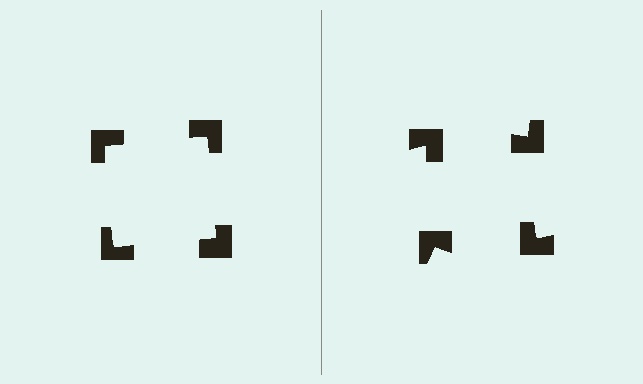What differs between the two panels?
The notched squares are positioned identically on both sides; only the wedge orientations differ. On the left they align to a square; on the right they are misaligned.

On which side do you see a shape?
An illusory square appears on the left side. On the right side the wedge cuts are rotated, so no coherent shape forms.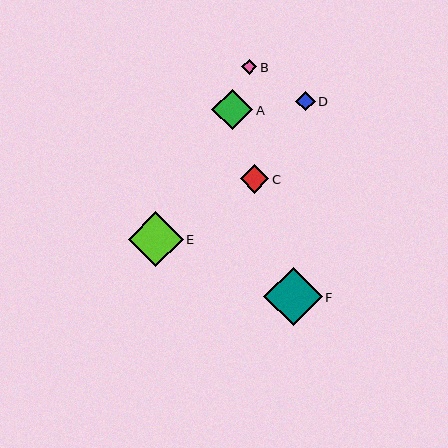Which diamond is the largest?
Diamond F is the largest with a size of approximately 59 pixels.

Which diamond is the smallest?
Diamond B is the smallest with a size of approximately 15 pixels.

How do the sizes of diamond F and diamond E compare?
Diamond F and diamond E are approximately the same size.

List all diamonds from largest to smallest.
From largest to smallest: F, E, A, C, D, B.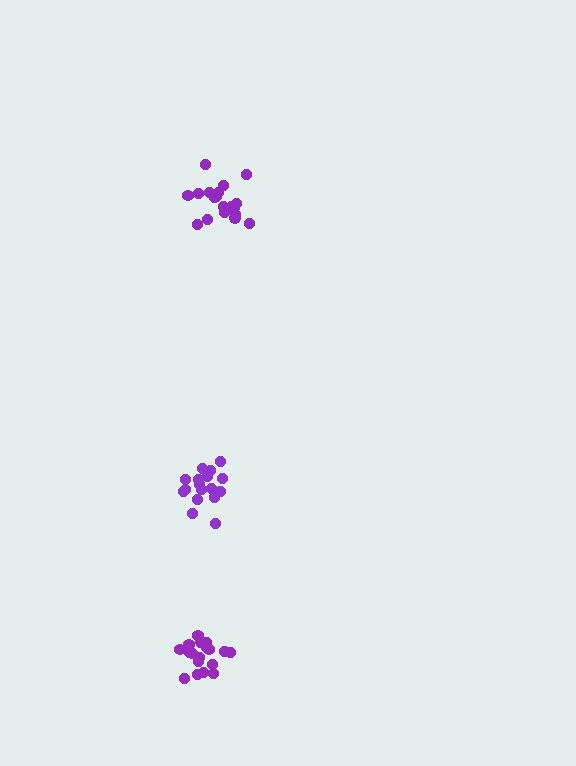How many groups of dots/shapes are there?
There are 3 groups.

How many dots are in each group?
Group 1: 20 dots, Group 2: 17 dots, Group 3: 19 dots (56 total).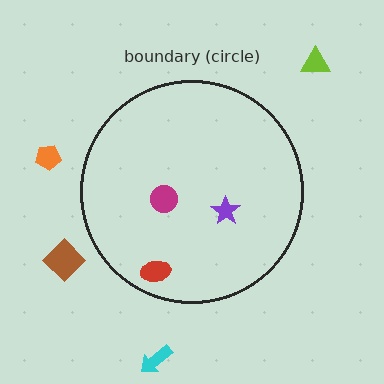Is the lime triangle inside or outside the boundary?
Outside.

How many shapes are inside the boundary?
3 inside, 4 outside.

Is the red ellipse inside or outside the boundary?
Inside.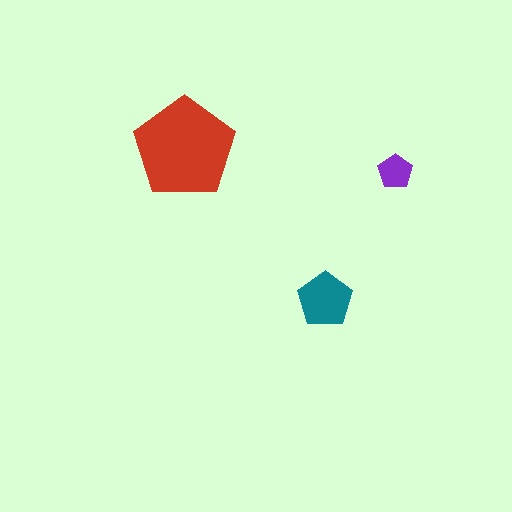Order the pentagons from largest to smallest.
the red one, the teal one, the purple one.